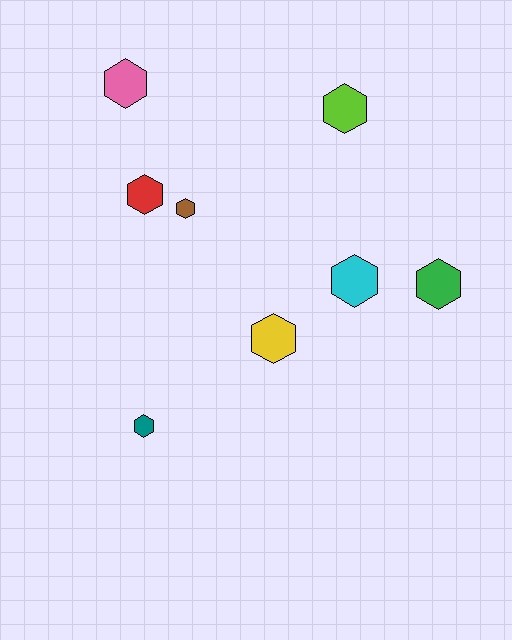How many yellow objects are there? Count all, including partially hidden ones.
There is 1 yellow object.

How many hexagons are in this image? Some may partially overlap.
There are 8 hexagons.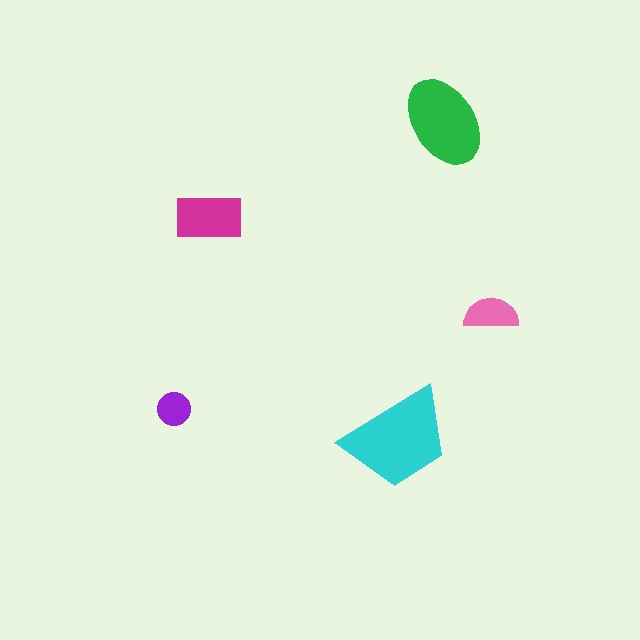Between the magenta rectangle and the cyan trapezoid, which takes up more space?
The cyan trapezoid.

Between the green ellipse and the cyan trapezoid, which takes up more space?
The cyan trapezoid.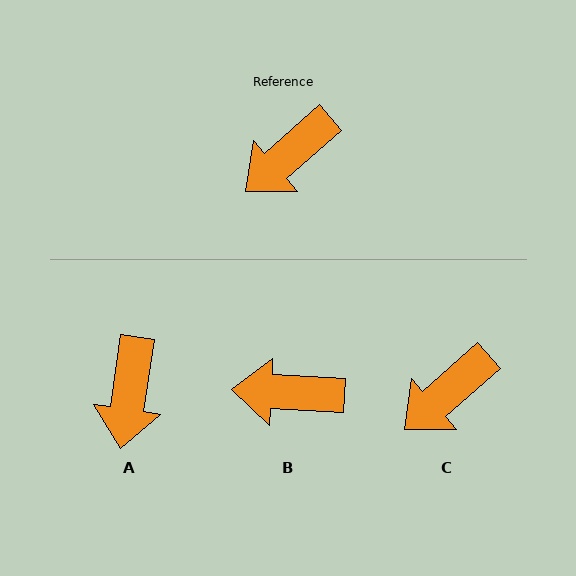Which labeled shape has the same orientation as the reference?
C.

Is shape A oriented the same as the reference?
No, it is off by about 40 degrees.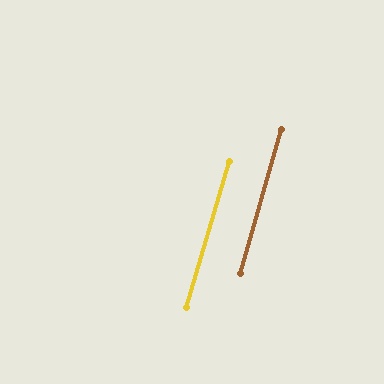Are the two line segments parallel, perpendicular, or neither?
Parallel — their directions differ by only 0.6°.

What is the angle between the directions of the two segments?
Approximately 1 degree.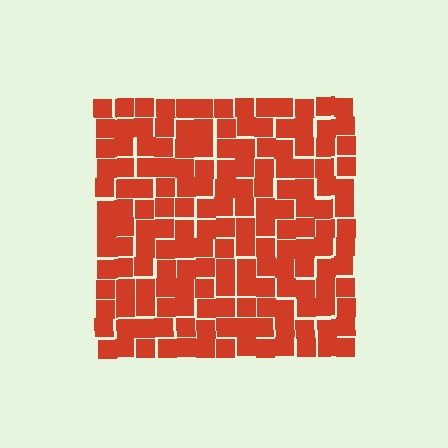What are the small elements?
The small elements are squares.